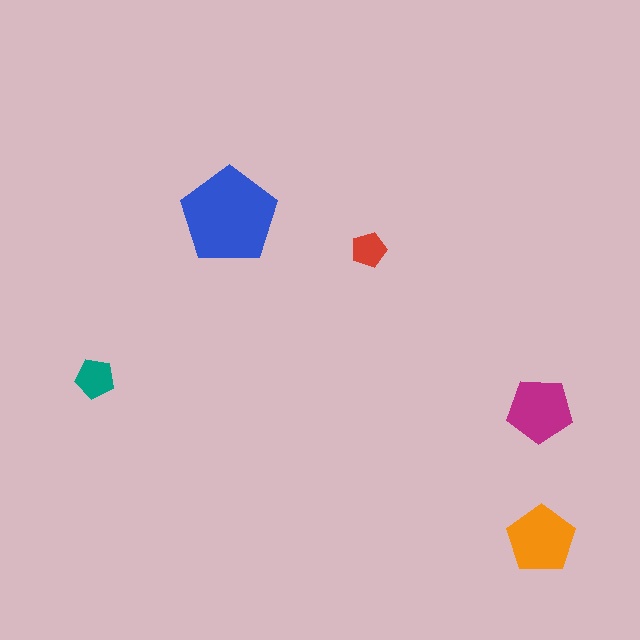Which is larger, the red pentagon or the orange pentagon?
The orange one.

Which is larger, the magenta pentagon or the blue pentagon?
The blue one.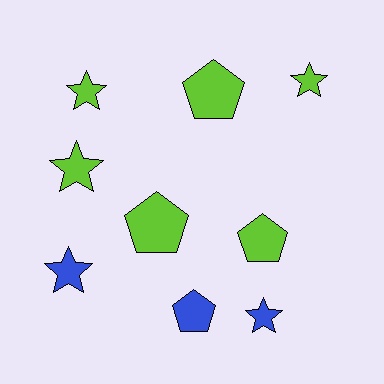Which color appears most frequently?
Lime, with 6 objects.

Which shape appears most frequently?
Star, with 5 objects.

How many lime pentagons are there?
There are 3 lime pentagons.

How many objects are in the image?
There are 9 objects.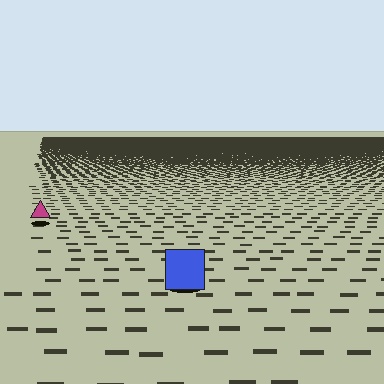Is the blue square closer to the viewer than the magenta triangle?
Yes. The blue square is closer — you can tell from the texture gradient: the ground texture is coarser near it.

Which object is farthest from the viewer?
The magenta triangle is farthest from the viewer. It appears smaller and the ground texture around it is denser.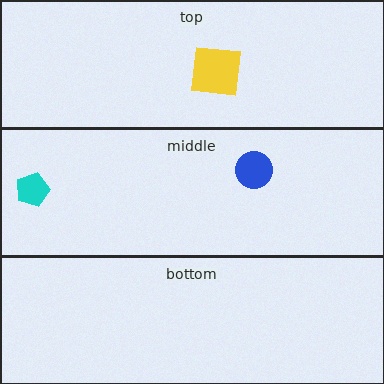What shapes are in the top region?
The yellow square.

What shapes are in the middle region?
The cyan pentagon, the blue circle.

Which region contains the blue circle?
The middle region.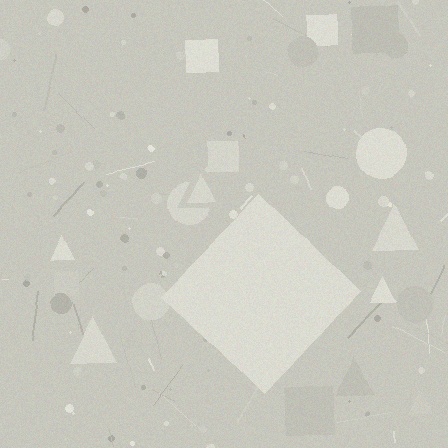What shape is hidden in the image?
A diamond is hidden in the image.